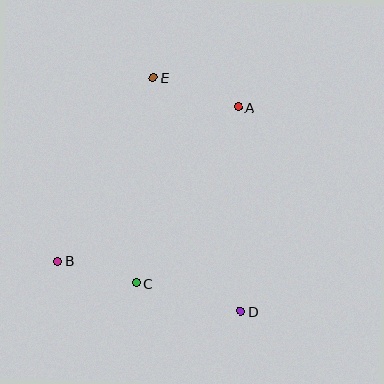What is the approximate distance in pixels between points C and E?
The distance between C and E is approximately 207 pixels.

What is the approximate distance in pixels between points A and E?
The distance between A and E is approximately 90 pixels.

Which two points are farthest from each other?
Points D and E are farthest from each other.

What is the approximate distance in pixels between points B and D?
The distance between B and D is approximately 190 pixels.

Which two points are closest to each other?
Points B and C are closest to each other.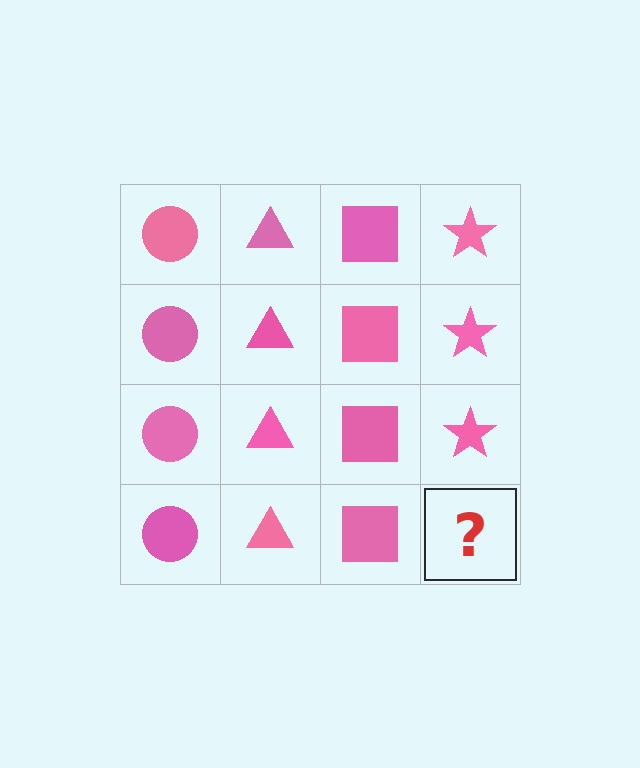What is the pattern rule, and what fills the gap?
The rule is that each column has a consistent shape. The gap should be filled with a pink star.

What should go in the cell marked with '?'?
The missing cell should contain a pink star.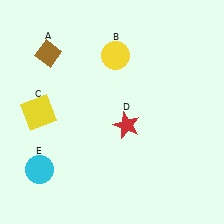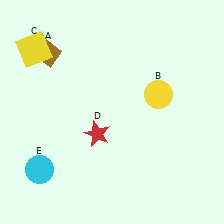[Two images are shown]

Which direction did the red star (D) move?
The red star (D) moved left.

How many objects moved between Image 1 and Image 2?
3 objects moved between the two images.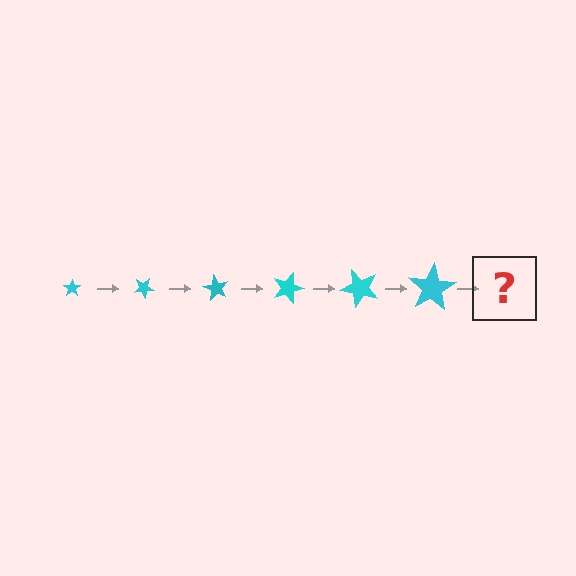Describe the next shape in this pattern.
It should be a star, larger than the previous one and rotated 180 degrees from the start.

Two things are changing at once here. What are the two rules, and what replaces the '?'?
The two rules are that the star grows larger each step and it rotates 30 degrees each step. The '?' should be a star, larger than the previous one and rotated 180 degrees from the start.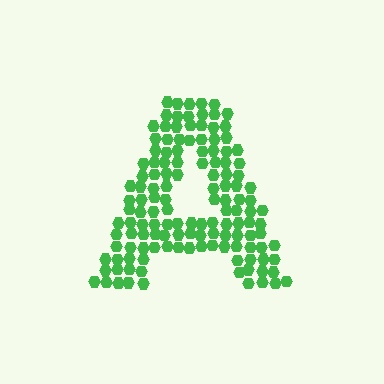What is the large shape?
The large shape is the letter A.